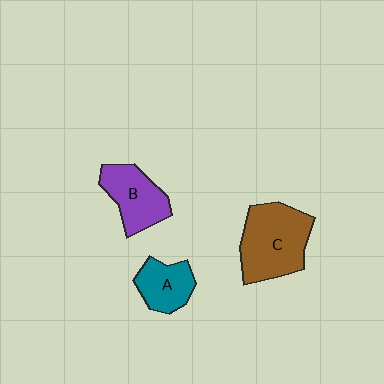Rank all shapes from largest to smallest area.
From largest to smallest: C (brown), B (purple), A (teal).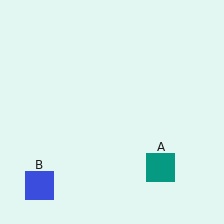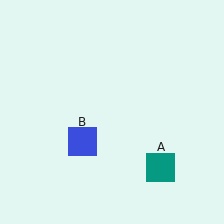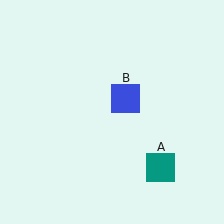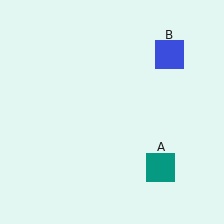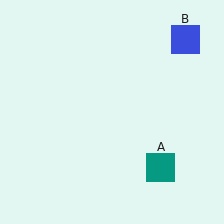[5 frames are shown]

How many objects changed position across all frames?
1 object changed position: blue square (object B).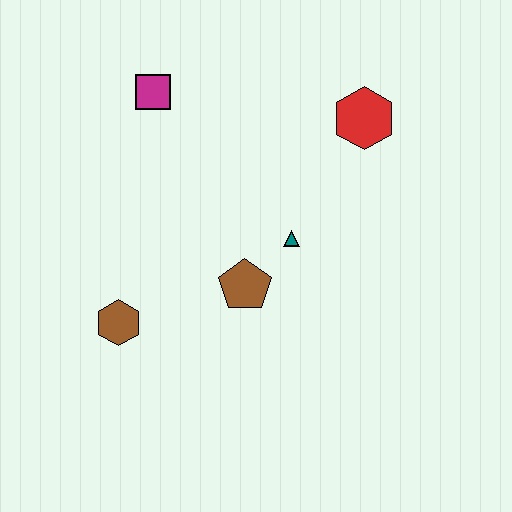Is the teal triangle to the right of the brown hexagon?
Yes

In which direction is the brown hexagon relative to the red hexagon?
The brown hexagon is to the left of the red hexagon.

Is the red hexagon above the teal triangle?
Yes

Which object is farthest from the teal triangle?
The magenta square is farthest from the teal triangle.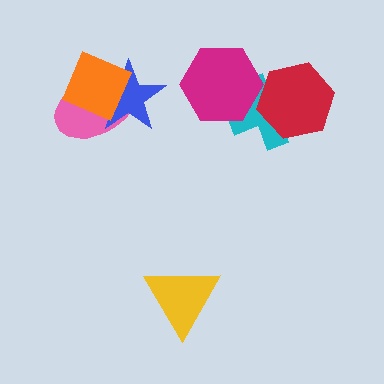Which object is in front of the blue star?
The orange diamond is in front of the blue star.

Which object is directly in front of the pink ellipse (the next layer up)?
The blue star is directly in front of the pink ellipse.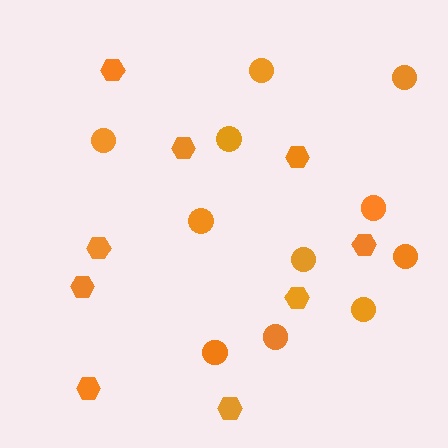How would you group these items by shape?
There are 2 groups: one group of circles (11) and one group of hexagons (9).